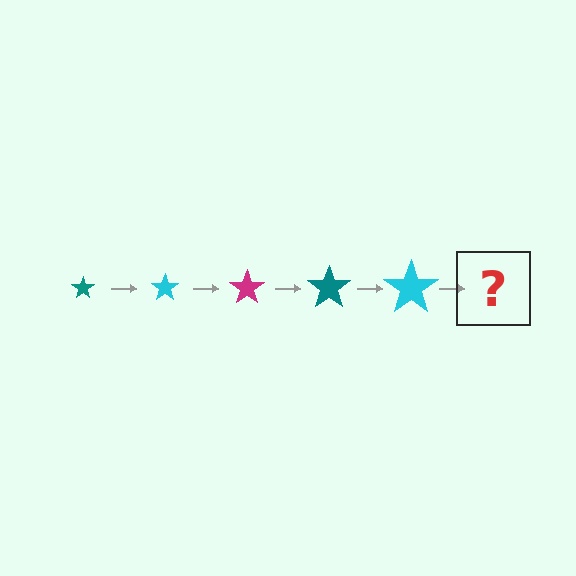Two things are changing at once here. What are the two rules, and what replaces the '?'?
The two rules are that the star grows larger each step and the color cycles through teal, cyan, and magenta. The '?' should be a magenta star, larger than the previous one.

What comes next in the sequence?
The next element should be a magenta star, larger than the previous one.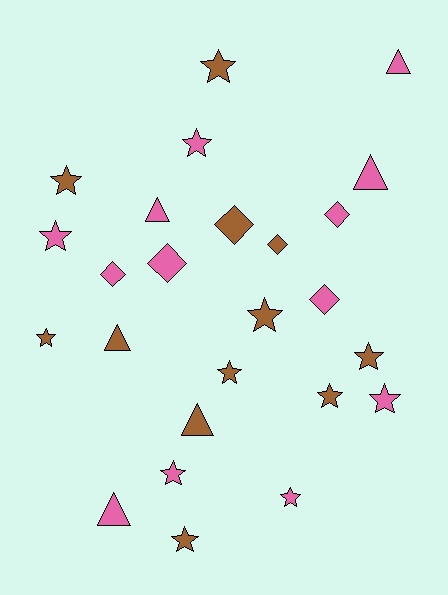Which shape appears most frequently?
Star, with 13 objects.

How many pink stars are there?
There are 5 pink stars.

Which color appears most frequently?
Pink, with 13 objects.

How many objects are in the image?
There are 25 objects.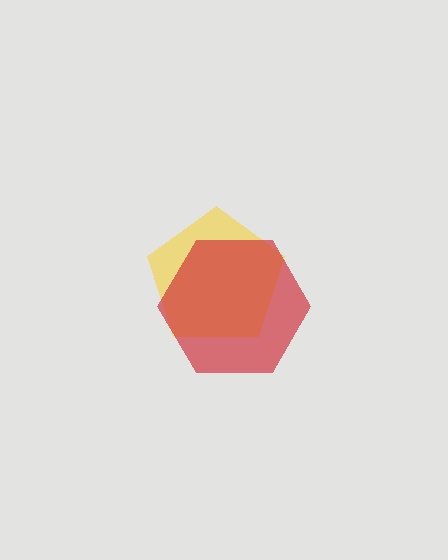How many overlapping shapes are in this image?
There are 2 overlapping shapes in the image.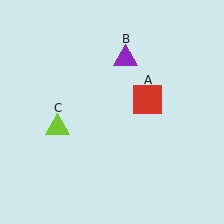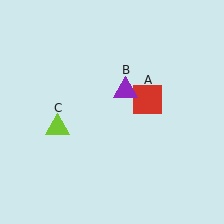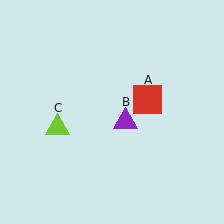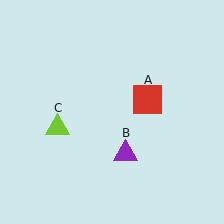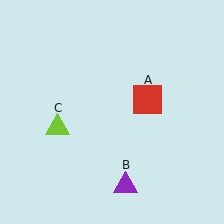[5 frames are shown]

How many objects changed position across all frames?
1 object changed position: purple triangle (object B).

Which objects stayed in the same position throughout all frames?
Red square (object A) and lime triangle (object C) remained stationary.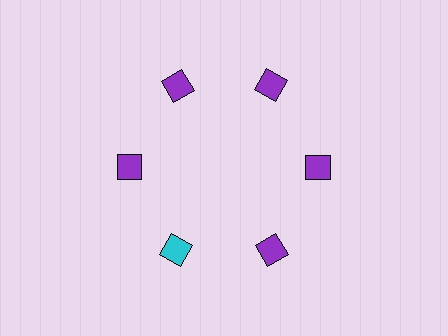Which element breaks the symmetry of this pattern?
The cyan diamond at roughly the 7 o'clock position breaks the symmetry. All other shapes are purple diamonds.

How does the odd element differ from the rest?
It has a different color: cyan instead of purple.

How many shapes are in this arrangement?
There are 6 shapes arranged in a ring pattern.